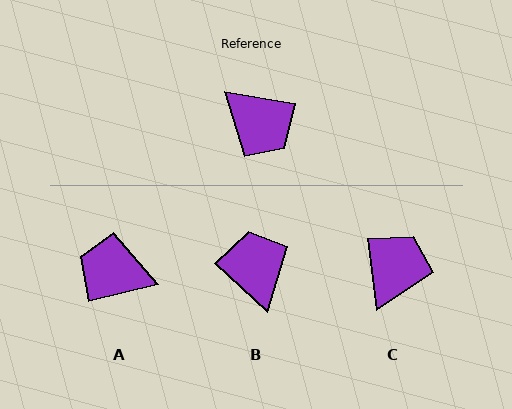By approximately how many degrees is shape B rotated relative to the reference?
Approximately 147 degrees counter-clockwise.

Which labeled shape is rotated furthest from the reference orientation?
A, about 156 degrees away.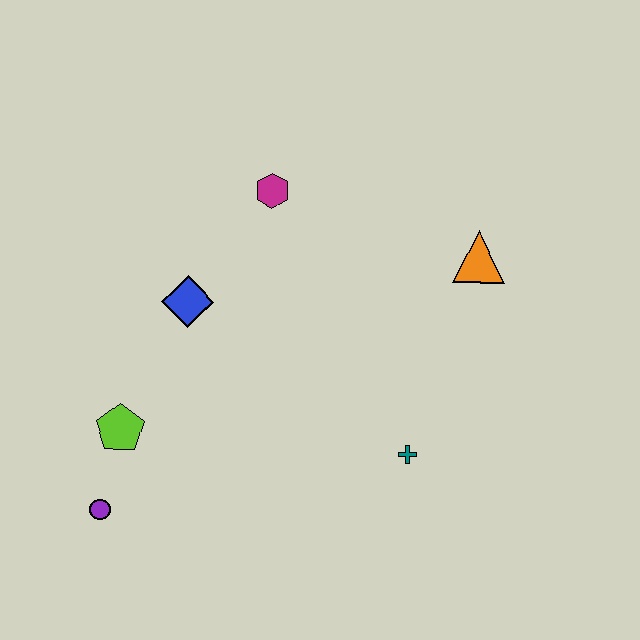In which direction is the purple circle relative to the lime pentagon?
The purple circle is below the lime pentagon.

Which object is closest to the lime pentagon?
The purple circle is closest to the lime pentagon.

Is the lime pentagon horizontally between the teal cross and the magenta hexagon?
No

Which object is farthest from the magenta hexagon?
The purple circle is farthest from the magenta hexagon.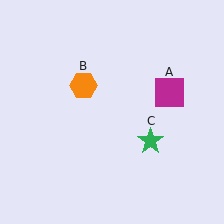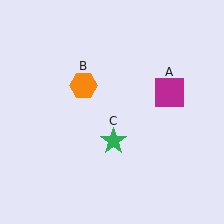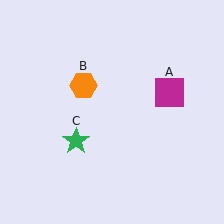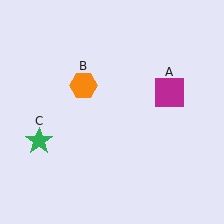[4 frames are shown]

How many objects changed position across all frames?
1 object changed position: green star (object C).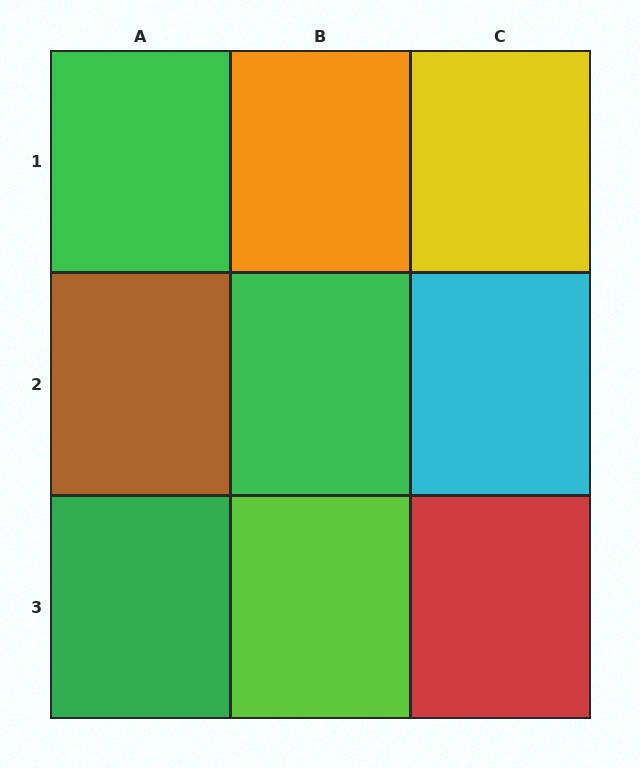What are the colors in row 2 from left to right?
Brown, green, cyan.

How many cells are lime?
1 cell is lime.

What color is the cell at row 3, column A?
Green.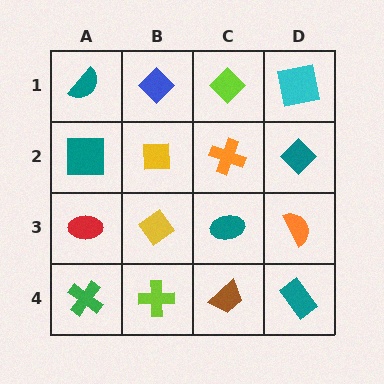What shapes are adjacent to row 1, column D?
A teal diamond (row 2, column D), a lime diamond (row 1, column C).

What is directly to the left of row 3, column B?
A red ellipse.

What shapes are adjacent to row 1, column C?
An orange cross (row 2, column C), a blue diamond (row 1, column B), a cyan square (row 1, column D).